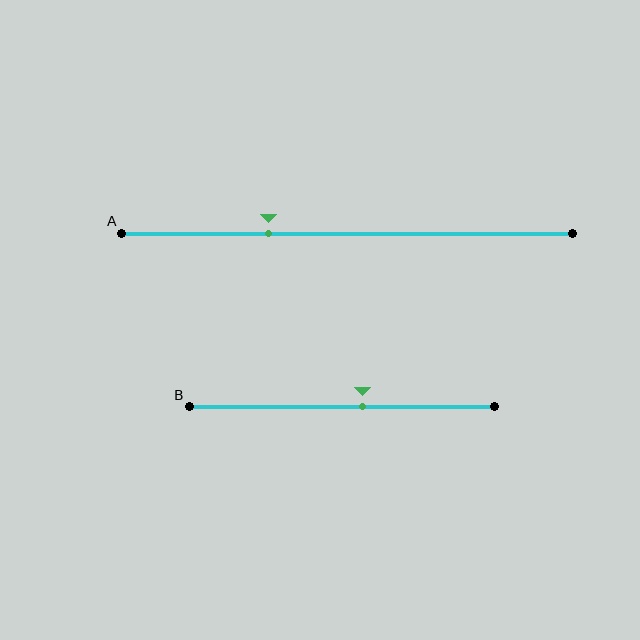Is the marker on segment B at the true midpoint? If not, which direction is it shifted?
No, the marker on segment B is shifted to the right by about 7% of the segment length.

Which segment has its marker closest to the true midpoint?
Segment B has its marker closest to the true midpoint.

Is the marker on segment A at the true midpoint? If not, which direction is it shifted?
No, the marker on segment A is shifted to the left by about 17% of the segment length.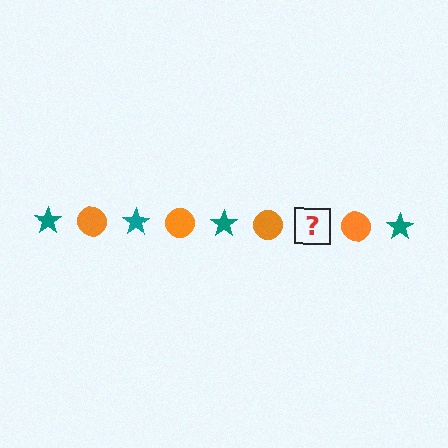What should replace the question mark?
The question mark should be replaced with a teal star.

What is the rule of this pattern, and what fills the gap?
The rule is that the pattern alternates between teal star and orange circle. The gap should be filled with a teal star.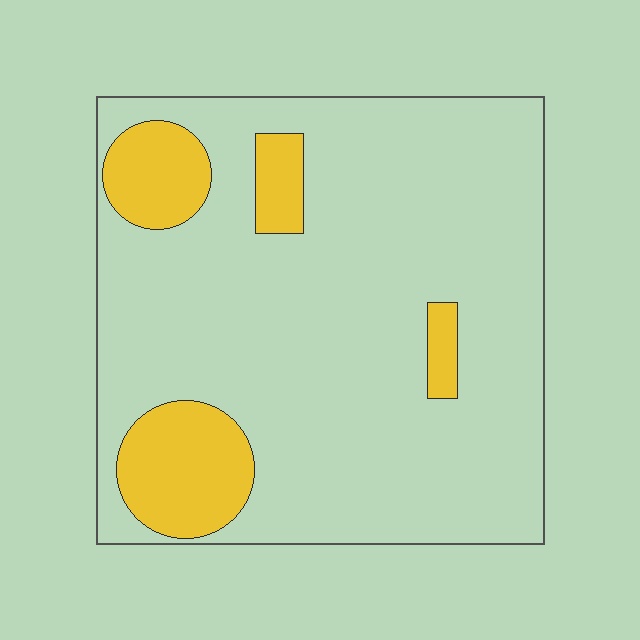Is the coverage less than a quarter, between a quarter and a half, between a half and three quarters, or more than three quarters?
Less than a quarter.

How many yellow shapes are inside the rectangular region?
4.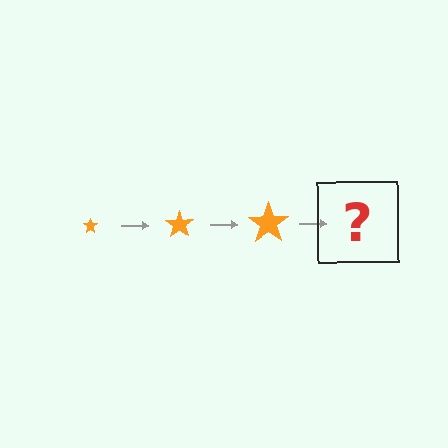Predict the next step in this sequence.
The next step is an orange star, larger than the previous one.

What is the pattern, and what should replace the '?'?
The pattern is that the star gets progressively larger each step. The '?' should be an orange star, larger than the previous one.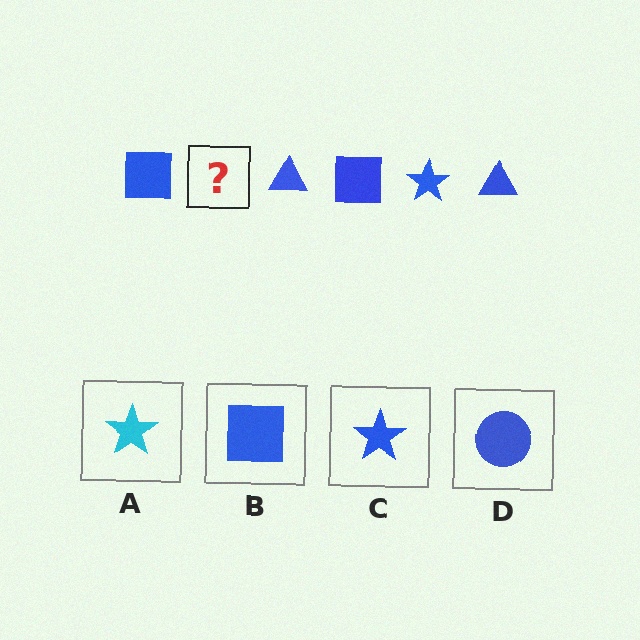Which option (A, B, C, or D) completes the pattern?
C.